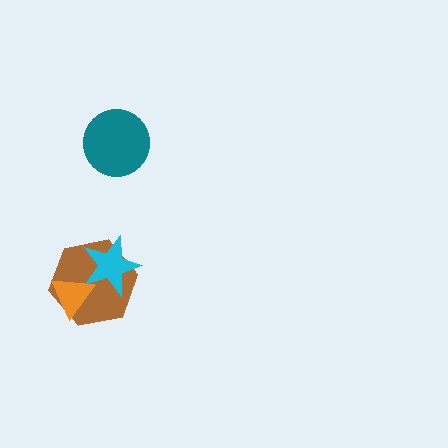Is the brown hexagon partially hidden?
Yes, it is partially covered by another shape.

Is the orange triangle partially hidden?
No, no other shape covers it.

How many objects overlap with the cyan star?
2 objects overlap with the cyan star.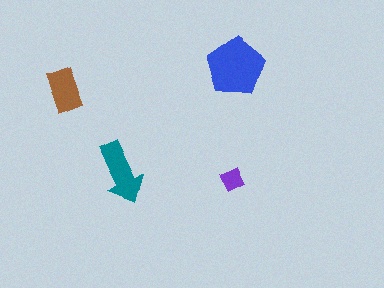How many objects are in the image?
There are 4 objects in the image.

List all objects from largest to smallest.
The blue pentagon, the teal arrow, the brown rectangle, the purple diamond.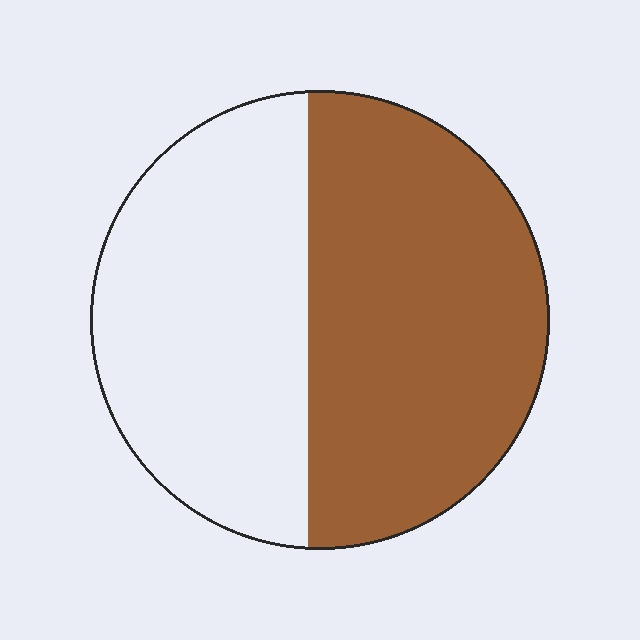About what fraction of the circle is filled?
About one half (1/2).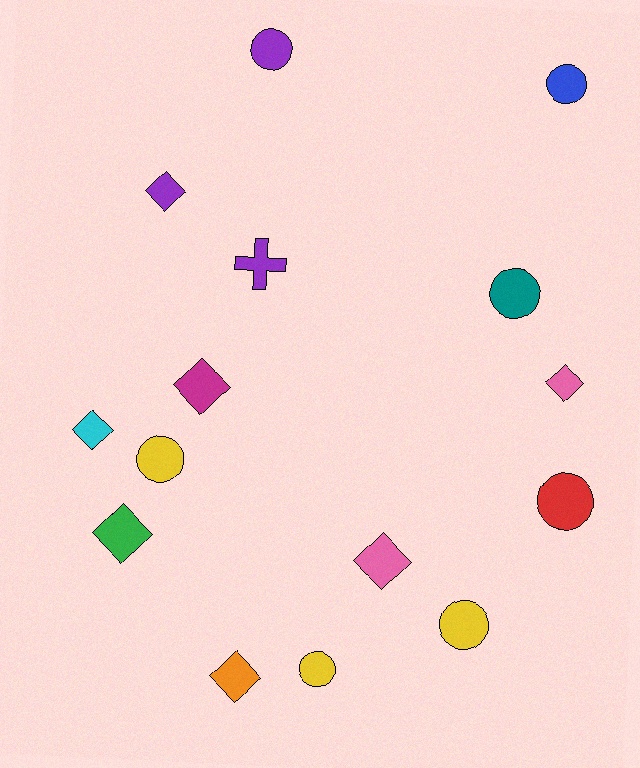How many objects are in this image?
There are 15 objects.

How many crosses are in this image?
There is 1 cross.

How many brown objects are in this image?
There are no brown objects.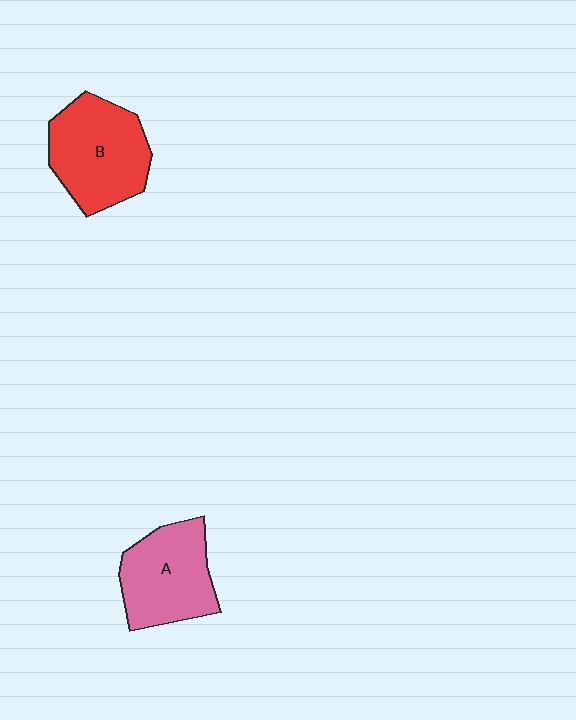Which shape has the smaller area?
Shape A (pink).